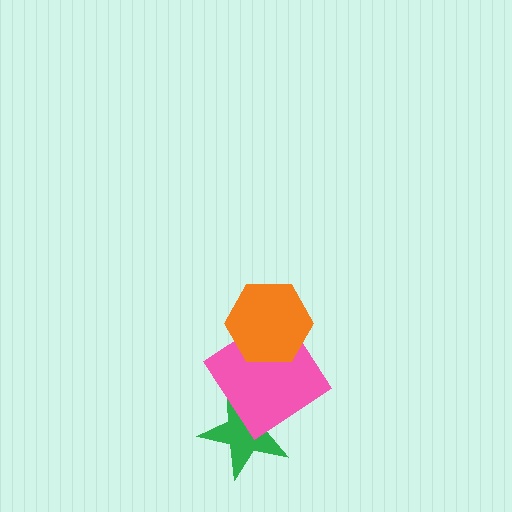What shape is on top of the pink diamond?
The orange hexagon is on top of the pink diamond.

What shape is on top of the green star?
The pink diamond is on top of the green star.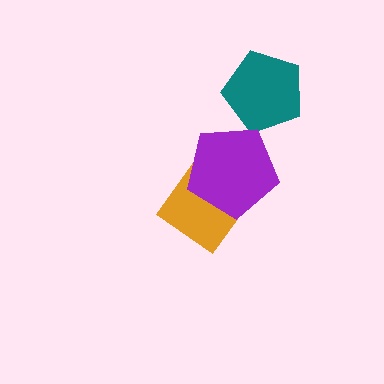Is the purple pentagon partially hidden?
No, no other shape covers it.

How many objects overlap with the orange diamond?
1 object overlaps with the orange diamond.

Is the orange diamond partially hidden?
Yes, it is partially covered by another shape.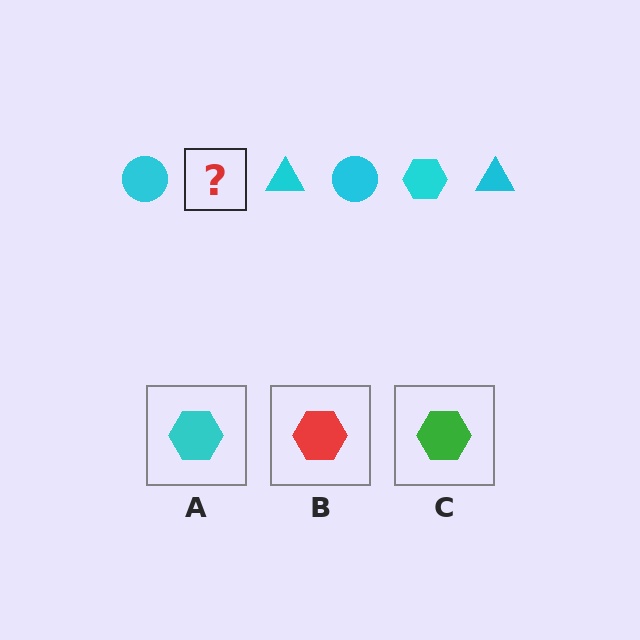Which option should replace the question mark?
Option A.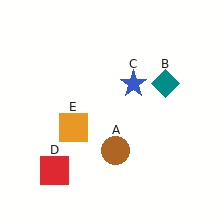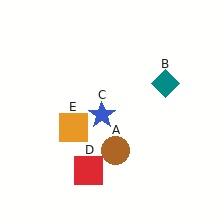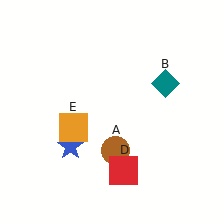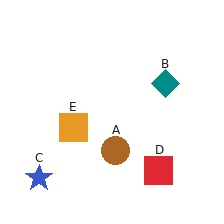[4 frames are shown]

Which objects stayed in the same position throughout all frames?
Brown circle (object A) and teal diamond (object B) and orange square (object E) remained stationary.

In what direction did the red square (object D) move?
The red square (object D) moved right.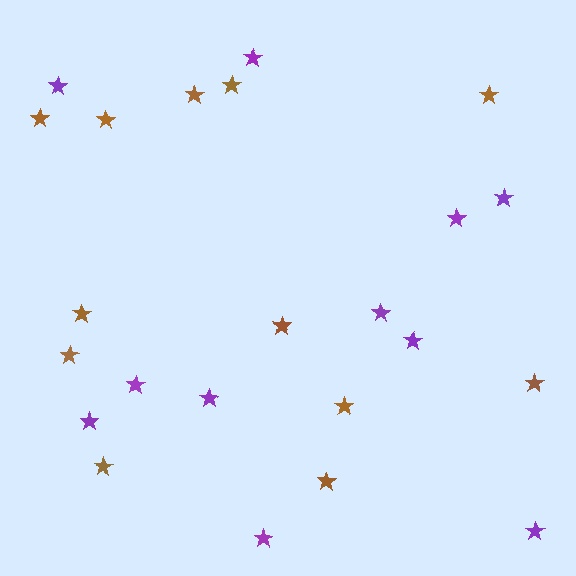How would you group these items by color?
There are 2 groups: one group of purple stars (11) and one group of brown stars (12).